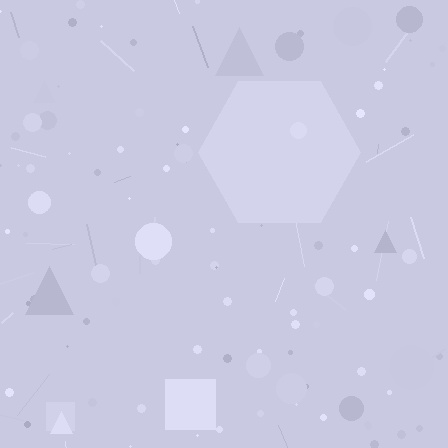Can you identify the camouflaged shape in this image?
The camouflaged shape is a hexagon.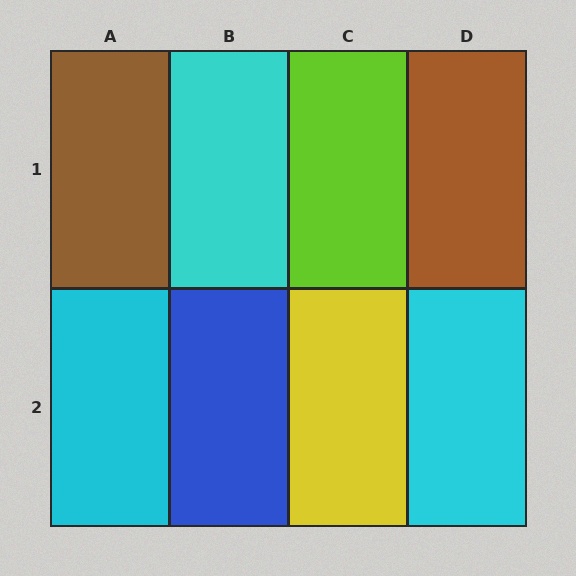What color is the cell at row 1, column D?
Brown.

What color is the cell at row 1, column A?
Brown.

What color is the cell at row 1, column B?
Cyan.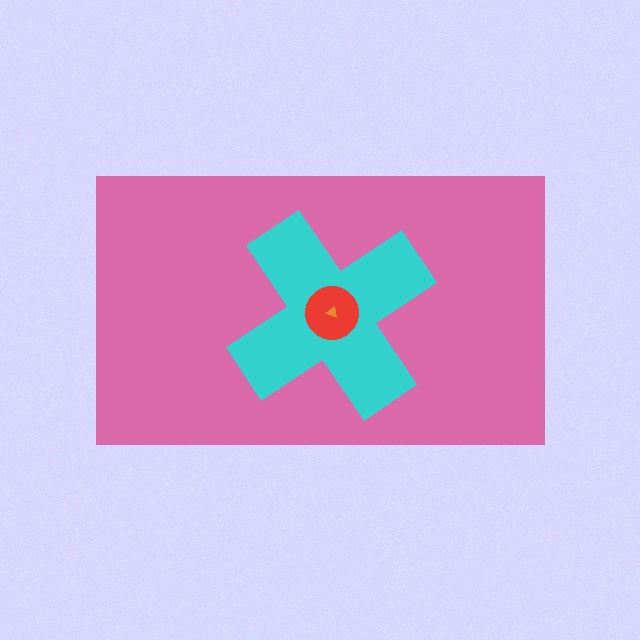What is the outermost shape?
The pink rectangle.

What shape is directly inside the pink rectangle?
The cyan cross.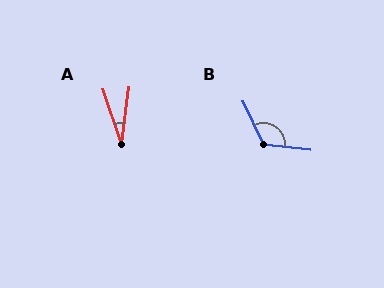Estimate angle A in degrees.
Approximately 25 degrees.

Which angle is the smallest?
A, at approximately 25 degrees.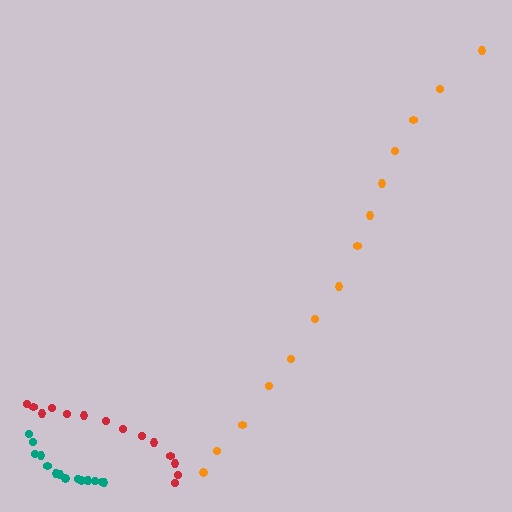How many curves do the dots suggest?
There are 3 distinct paths.